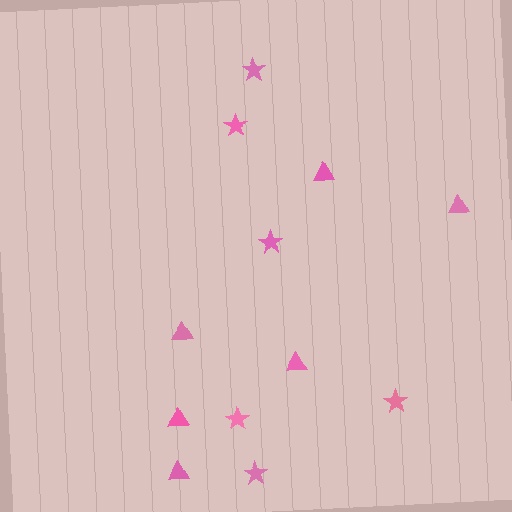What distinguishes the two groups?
There are 2 groups: one group of triangles (6) and one group of stars (6).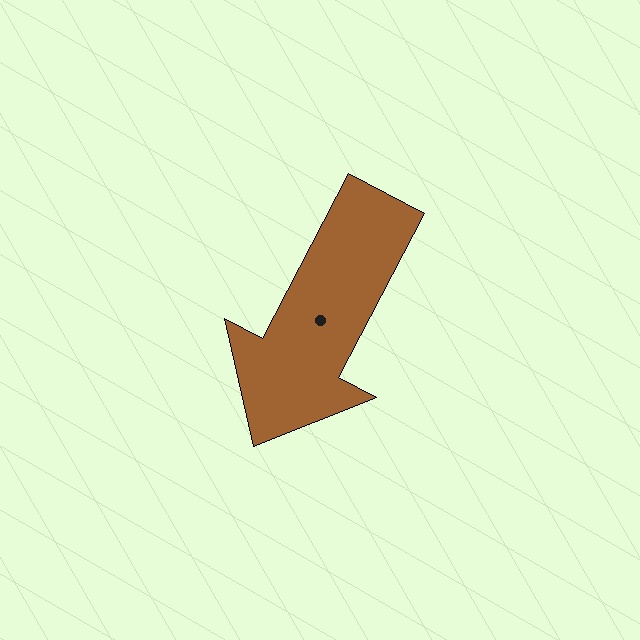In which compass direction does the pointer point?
Southwest.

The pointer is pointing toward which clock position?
Roughly 7 o'clock.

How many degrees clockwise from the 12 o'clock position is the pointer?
Approximately 208 degrees.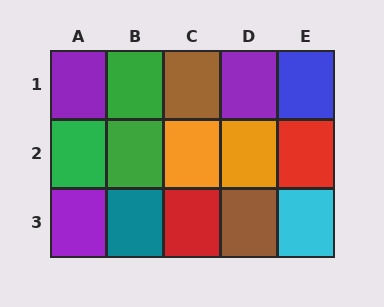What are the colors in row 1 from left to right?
Purple, green, brown, purple, blue.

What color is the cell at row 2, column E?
Red.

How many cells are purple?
3 cells are purple.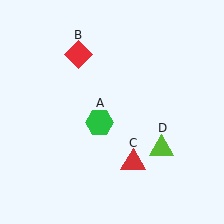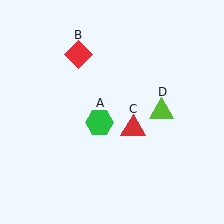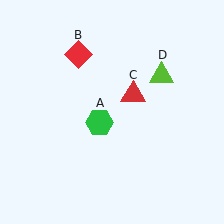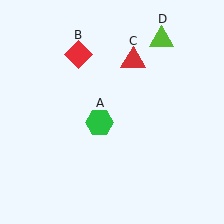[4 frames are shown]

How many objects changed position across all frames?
2 objects changed position: red triangle (object C), lime triangle (object D).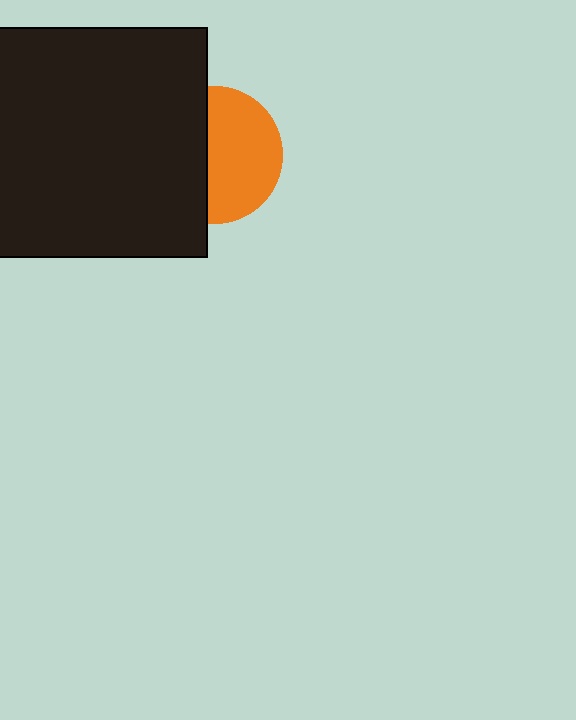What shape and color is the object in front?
The object in front is a black square.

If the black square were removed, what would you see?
You would see the complete orange circle.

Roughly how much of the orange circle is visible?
About half of it is visible (roughly 57%).